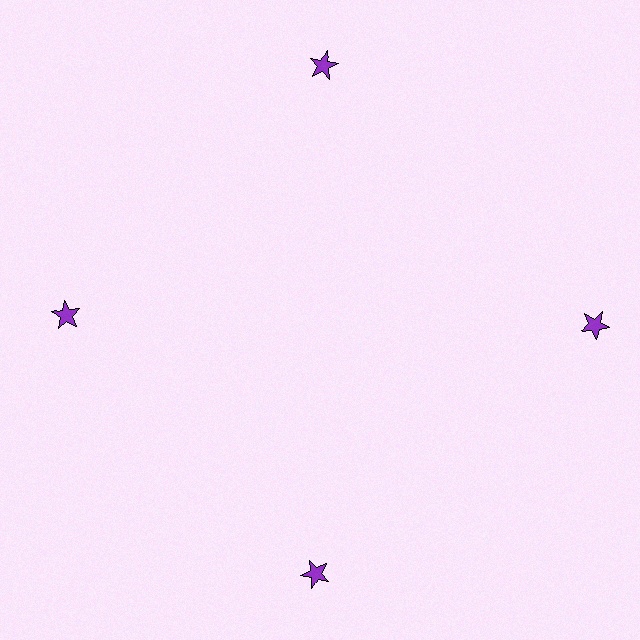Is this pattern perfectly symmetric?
No. The 4 purple stars are arranged in a ring, but one element near the 3 o'clock position is pushed outward from the center, breaking the 4-fold rotational symmetry.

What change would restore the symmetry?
The symmetry would be restored by moving it inward, back onto the ring so that all 4 stars sit at equal angles and equal distance from the center.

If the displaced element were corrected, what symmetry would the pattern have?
It would have 4-fold rotational symmetry — the pattern would map onto itself every 90 degrees.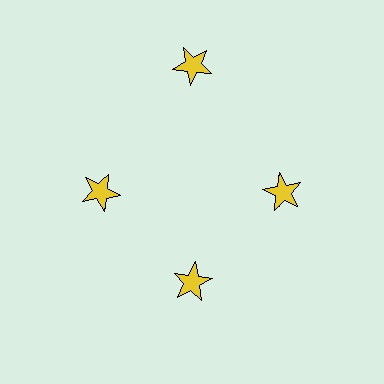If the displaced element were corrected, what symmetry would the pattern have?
It would have 4-fold rotational symmetry — the pattern would map onto itself every 90 degrees.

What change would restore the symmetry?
The symmetry would be restored by moving it inward, back onto the ring so that all 4 stars sit at equal angles and equal distance from the center.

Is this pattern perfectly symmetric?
No. The 4 yellow stars are arranged in a ring, but one element near the 12 o'clock position is pushed outward from the center, breaking the 4-fold rotational symmetry.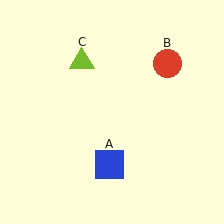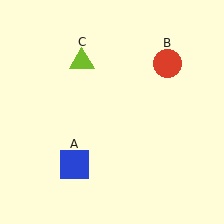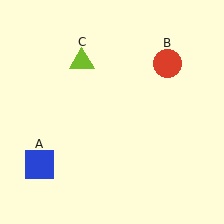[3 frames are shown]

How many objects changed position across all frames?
1 object changed position: blue square (object A).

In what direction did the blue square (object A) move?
The blue square (object A) moved left.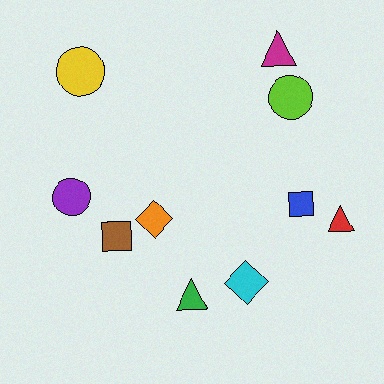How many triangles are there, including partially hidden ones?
There are 3 triangles.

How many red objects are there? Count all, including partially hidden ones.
There is 1 red object.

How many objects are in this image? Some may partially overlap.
There are 10 objects.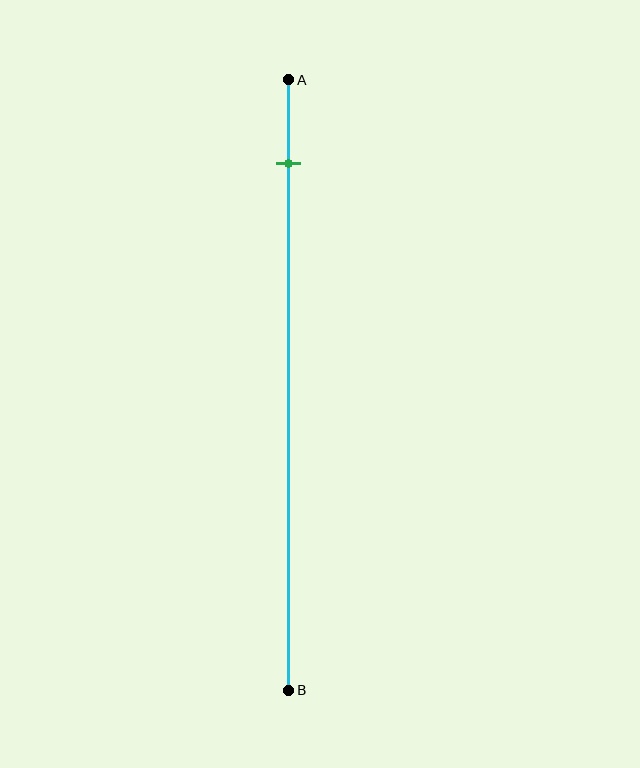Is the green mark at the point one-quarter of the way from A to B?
No, the mark is at about 15% from A, not at the 25% one-quarter point.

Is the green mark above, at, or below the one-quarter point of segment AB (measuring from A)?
The green mark is above the one-quarter point of segment AB.